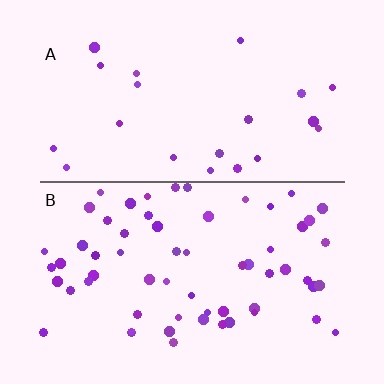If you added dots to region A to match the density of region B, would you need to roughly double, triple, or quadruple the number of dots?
Approximately triple.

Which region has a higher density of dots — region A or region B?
B (the bottom).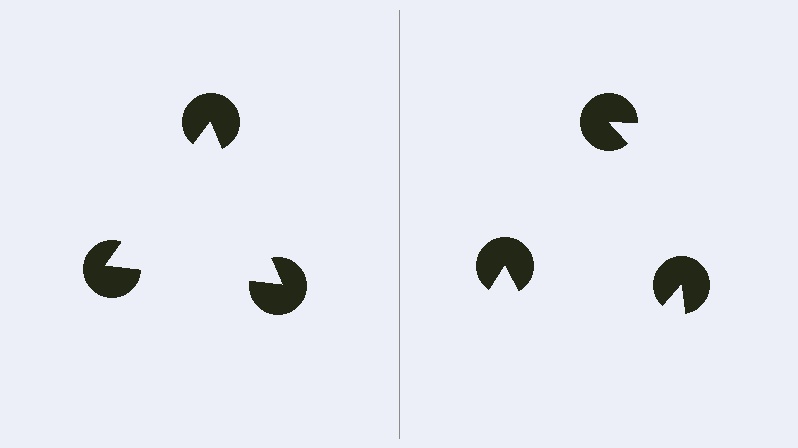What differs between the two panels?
The pac-man discs are positioned identically on both sides; only the wedge orientations differ. On the left they align to a triangle; on the right they are misaligned.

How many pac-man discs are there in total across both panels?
6 — 3 on each side.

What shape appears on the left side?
An illusory triangle.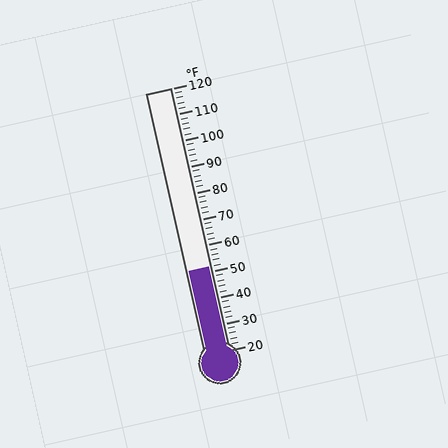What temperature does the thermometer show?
The thermometer shows approximately 52°F.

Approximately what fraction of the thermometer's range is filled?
The thermometer is filled to approximately 30% of its range.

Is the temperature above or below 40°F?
The temperature is above 40°F.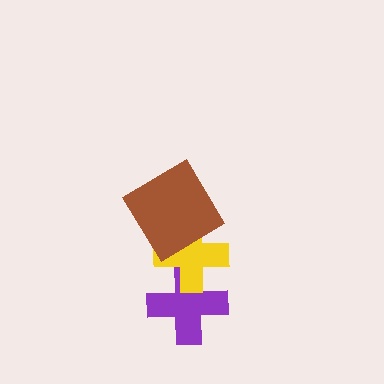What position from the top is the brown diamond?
The brown diamond is 1st from the top.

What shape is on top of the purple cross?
The yellow cross is on top of the purple cross.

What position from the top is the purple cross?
The purple cross is 3rd from the top.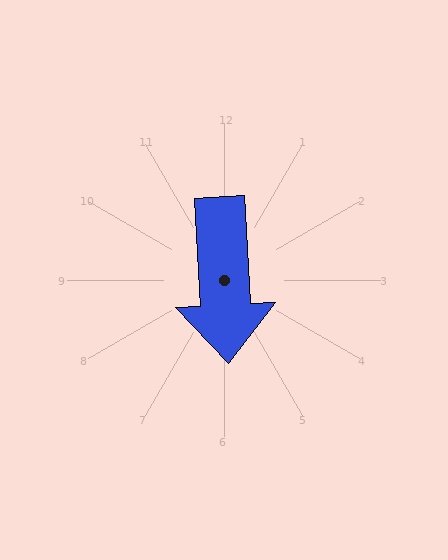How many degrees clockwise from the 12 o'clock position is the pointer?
Approximately 177 degrees.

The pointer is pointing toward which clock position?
Roughly 6 o'clock.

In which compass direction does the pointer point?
South.